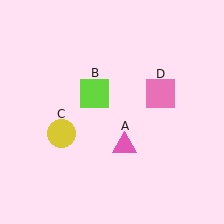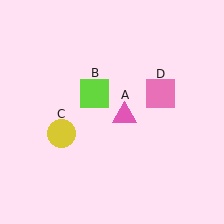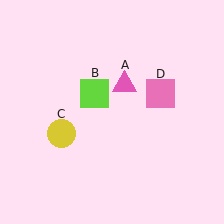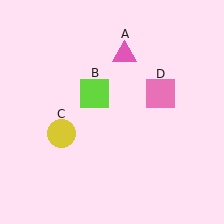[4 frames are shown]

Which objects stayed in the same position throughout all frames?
Lime square (object B) and yellow circle (object C) and pink square (object D) remained stationary.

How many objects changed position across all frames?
1 object changed position: pink triangle (object A).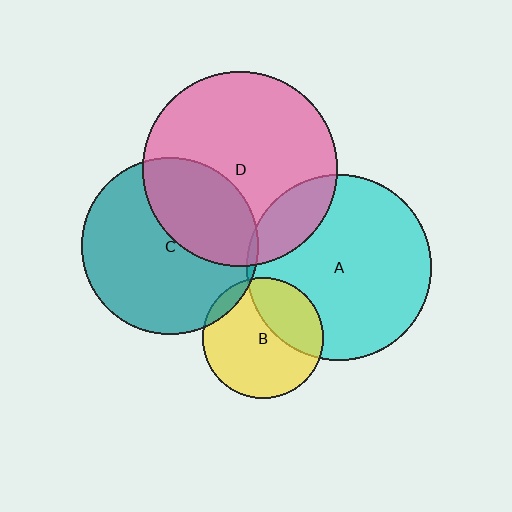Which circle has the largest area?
Circle D (pink).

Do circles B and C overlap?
Yes.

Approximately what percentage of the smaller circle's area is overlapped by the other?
Approximately 10%.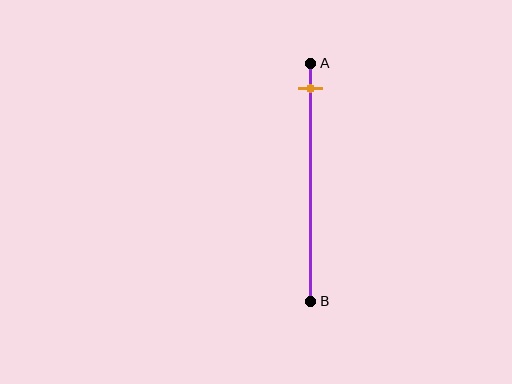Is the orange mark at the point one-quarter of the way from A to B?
No, the mark is at about 10% from A, not at the 25% one-quarter point.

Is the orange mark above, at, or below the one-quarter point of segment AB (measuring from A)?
The orange mark is above the one-quarter point of segment AB.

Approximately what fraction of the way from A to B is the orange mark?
The orange mark is approximately 10% of the way from A to B.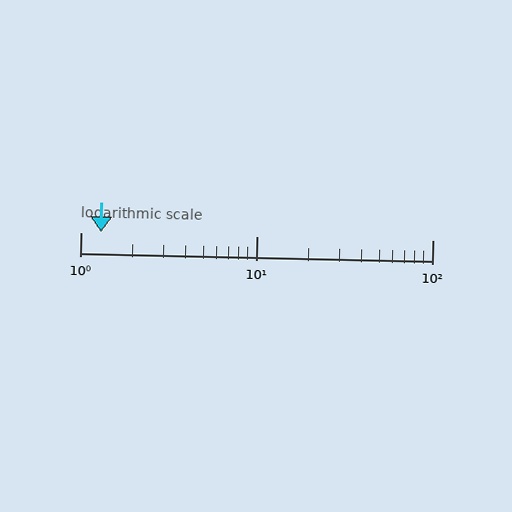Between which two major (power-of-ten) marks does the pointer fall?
The pointer is between 1 and 10.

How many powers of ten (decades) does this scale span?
The scale spans 2 decades, from 1 to 100.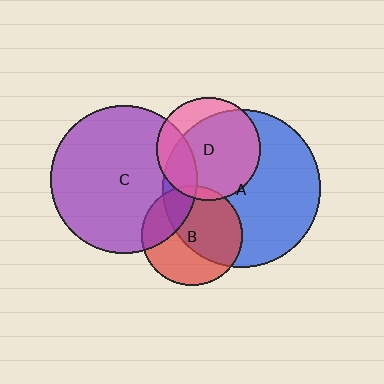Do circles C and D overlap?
Yes.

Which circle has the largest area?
Circle A (blue).